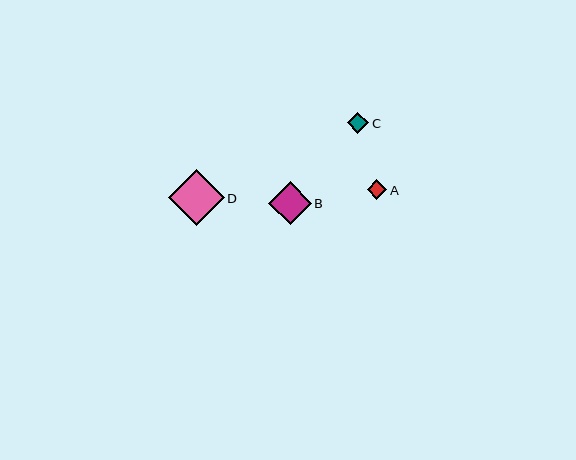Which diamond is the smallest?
Diamond A is the smallest with a size of approximately 20 pixels.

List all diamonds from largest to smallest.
From largest to smallest: D, B, C, A.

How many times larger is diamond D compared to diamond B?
Diamond D is approximately 1.3 times the size of diamond B.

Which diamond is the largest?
Diamond D is the largest with a size of approximately 56 pixels.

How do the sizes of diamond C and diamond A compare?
Diamond C and diamond A are approximately the same size.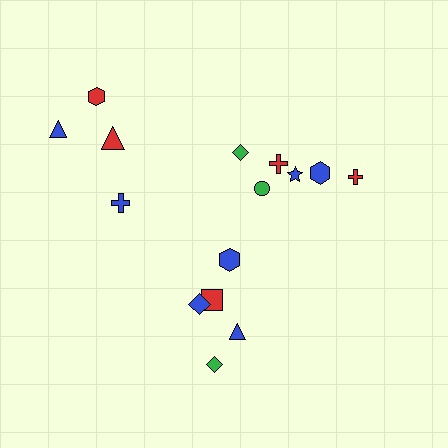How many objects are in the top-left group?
There are 4 objects.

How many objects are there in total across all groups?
There are 15 objects.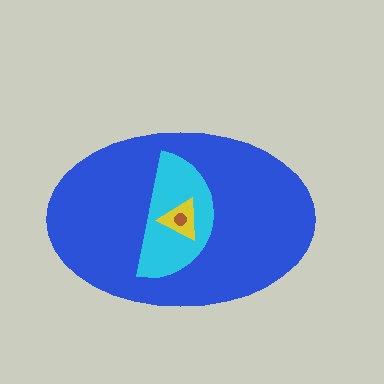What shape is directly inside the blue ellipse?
The cyan semicircle.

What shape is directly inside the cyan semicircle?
The yellow triangle.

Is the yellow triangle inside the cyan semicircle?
Yes.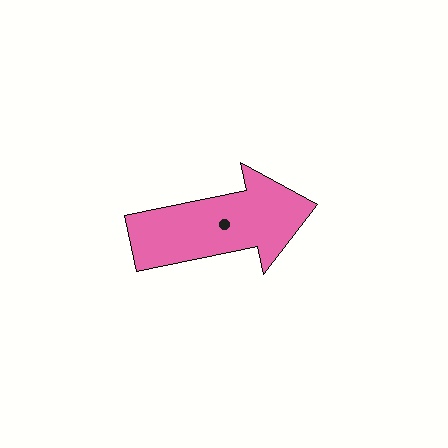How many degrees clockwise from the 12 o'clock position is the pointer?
Approximately 78 degrees.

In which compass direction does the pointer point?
East.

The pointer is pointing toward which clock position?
Roughly 3 o'clock.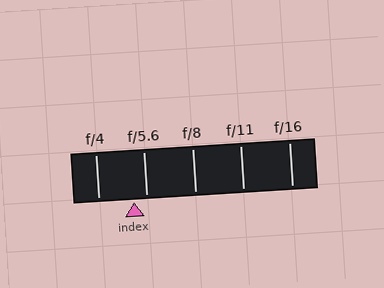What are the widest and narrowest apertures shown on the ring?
The widest aperture shown is f/4 and the narrowest is f/16.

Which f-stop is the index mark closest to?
The index mark is closest to f/5.6.